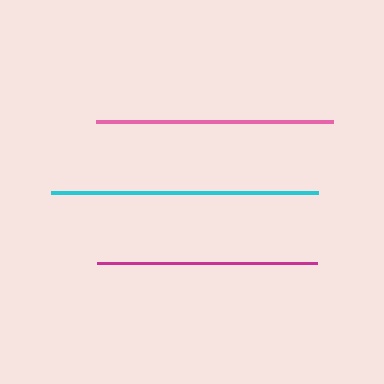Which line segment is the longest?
The cyan line is the longest at approximately 267 pixels.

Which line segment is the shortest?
The magenta line is the shortest at approximately 220 pixels.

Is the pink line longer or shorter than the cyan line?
The cyan line is longer than the pink line.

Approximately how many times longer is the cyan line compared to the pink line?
The cyan line is approximately 1.1 times the length of the pink line.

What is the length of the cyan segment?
The cyan segment is approximately 267 pixels long.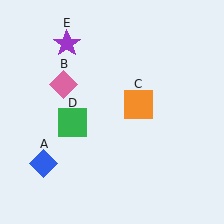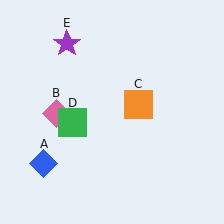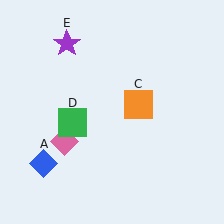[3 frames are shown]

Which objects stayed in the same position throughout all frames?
Blue diamond (object A) and orange square (object C) and green square (object D) and purple star (object E) remained stationary.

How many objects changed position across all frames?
1 object changed position: pink diamond (object B).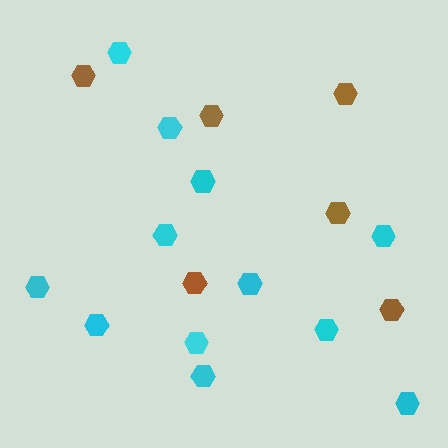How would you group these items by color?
There are 2 groups: one group of brown hexagons (6) and one group of cyan hexagons (12).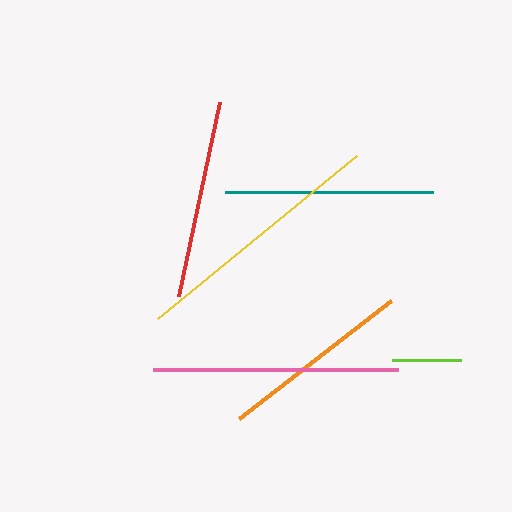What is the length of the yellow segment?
The yellow segment is approximately 257 pixels long.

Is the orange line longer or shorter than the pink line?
The pink line is longer than the orange line.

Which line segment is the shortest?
The lime line is the shortest at approximately 69 pixels.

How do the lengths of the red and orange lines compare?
The red and orange lines are approximately the same length.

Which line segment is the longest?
The yellow line is the longest at approximately 257 pixels.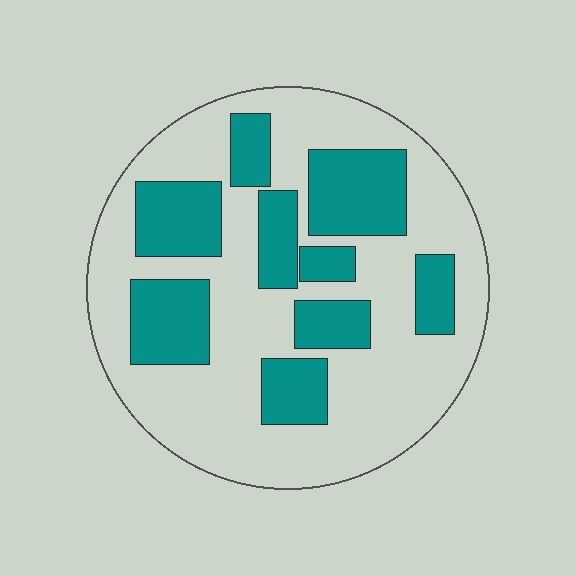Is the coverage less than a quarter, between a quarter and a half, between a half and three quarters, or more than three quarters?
Between a quarter and a half.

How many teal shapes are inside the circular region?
9.